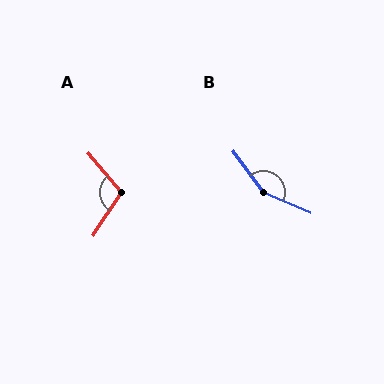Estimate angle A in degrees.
Approximately 107 degrees.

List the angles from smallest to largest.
A (107°), B (150°).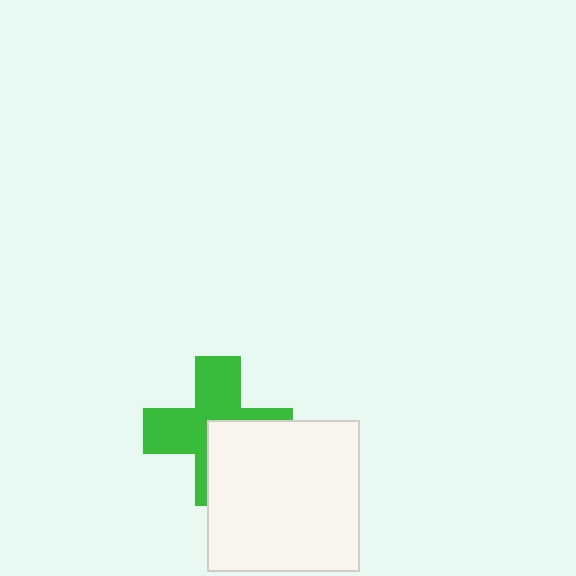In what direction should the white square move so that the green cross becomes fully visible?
The white square should move toward the lower-right. That is the shortest direction to clear the overlap and leave the green cross fully visible.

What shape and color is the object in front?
The object in front is a white square.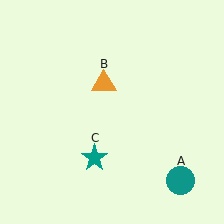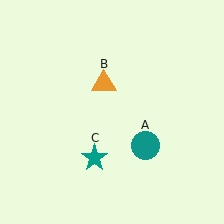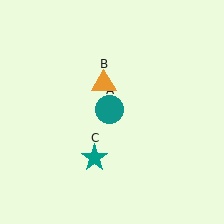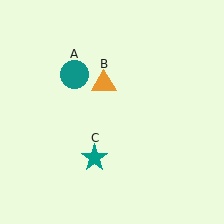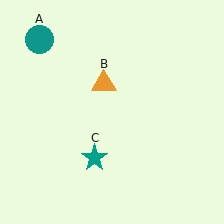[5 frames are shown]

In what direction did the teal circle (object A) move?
The teal circle (object A) moved up and to the left.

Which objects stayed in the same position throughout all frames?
Orange triangle (object B) and teal star (object C) remained stationary.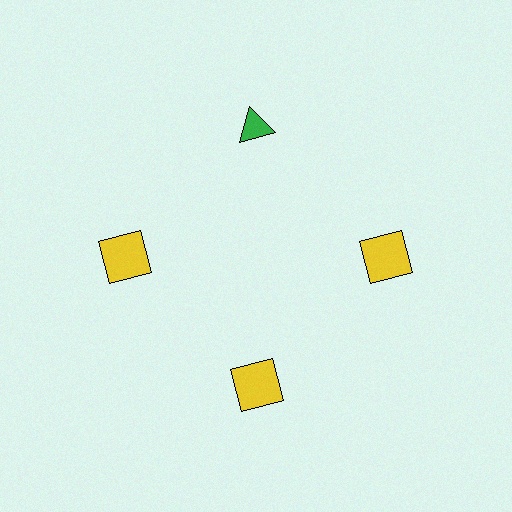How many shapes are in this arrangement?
There are 4 shapes arranged in a ring pattern.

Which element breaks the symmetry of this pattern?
The green triangle at roughly the 12 o'clock position breaks the symmetry. All other shapes are yellow squares.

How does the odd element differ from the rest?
It differs in both color (green instead of yellow) and shape (triangle instead of square).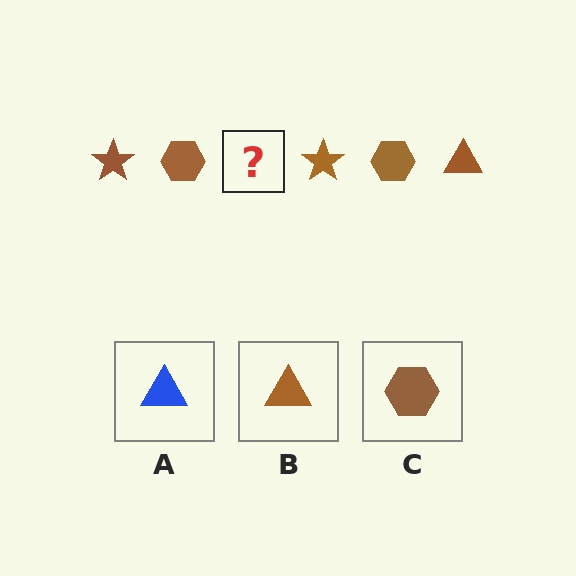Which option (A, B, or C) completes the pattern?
B.